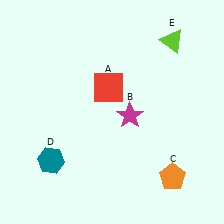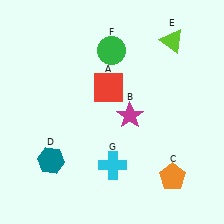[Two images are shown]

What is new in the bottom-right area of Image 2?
A cyan cross (G) was added in the bottom-right area of Image 2.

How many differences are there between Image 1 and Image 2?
There are 2 differences between the two images.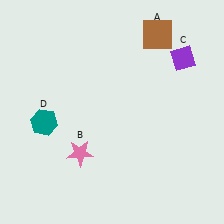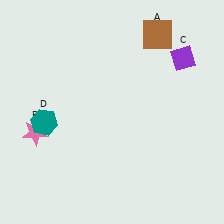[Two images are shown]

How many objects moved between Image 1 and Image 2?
1 object moved between the two images.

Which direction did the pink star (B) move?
The pink star (B) moved left.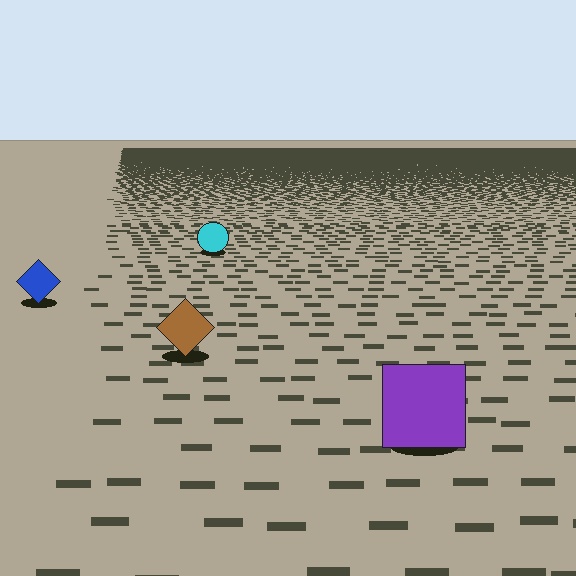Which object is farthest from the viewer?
The cyan circle is farthest from the viewer. It appears smaller and the ground texture around it is denser.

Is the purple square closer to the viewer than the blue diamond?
Yes. The purple square is closer — you can tell from the texture gradient: the ground texture is coarser near it.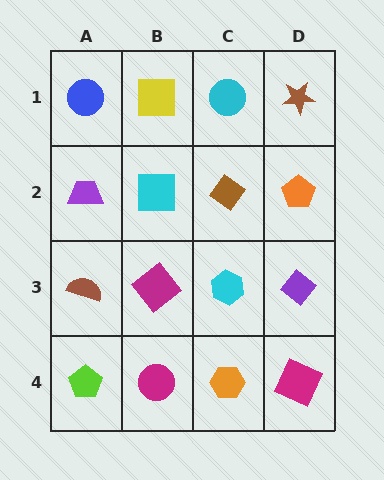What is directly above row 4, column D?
A purple diamond.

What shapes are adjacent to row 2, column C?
A cyan circle (row 1, column C), a cyan hexagon (row 3, column C), a cyan square (row 2, column B), an orange pentagon (row 2, column D).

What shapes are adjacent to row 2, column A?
A blue circle (row 1, column A), a brown semicircle (row 3, column A), a cyan square (row 2, column B).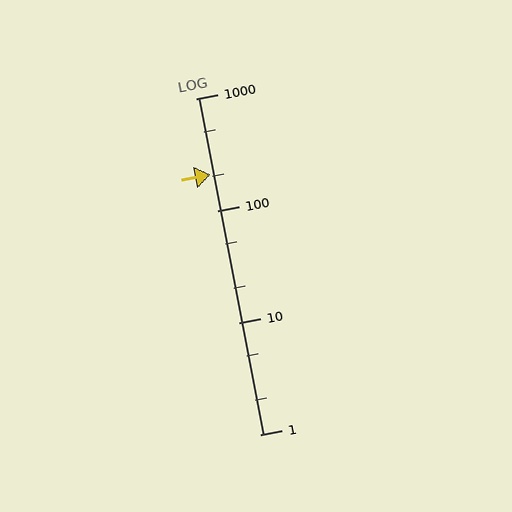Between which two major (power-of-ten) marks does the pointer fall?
The pointer is between 100 and 1000.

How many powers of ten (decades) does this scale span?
The scale spans 3 decades, from 1 to 1000.